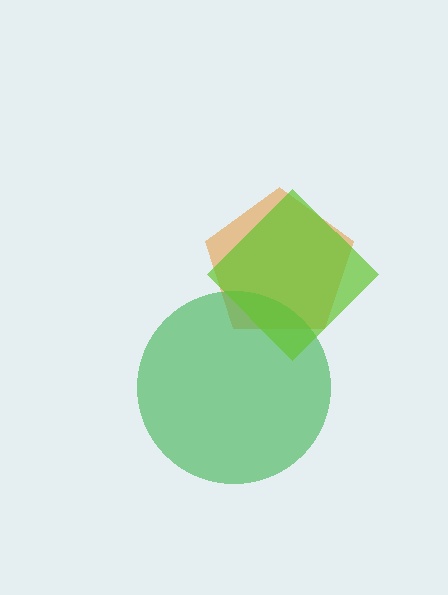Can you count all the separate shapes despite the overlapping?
Yes, there are 3 separate shapes.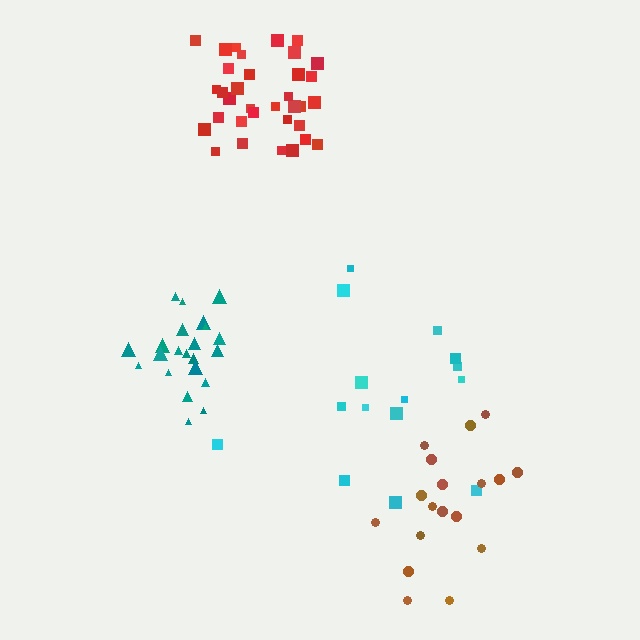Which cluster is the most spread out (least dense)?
Cyan.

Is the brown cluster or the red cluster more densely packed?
Red.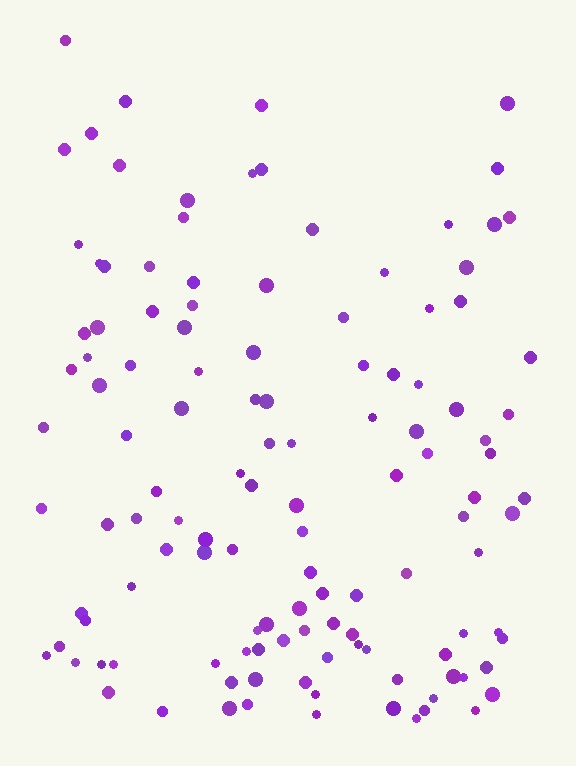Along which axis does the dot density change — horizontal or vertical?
Vertical.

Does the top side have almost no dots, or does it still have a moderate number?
Still a moderate number, just noticeably fewer than the bottom.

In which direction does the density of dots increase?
From top to bottom, with the bottom side densest.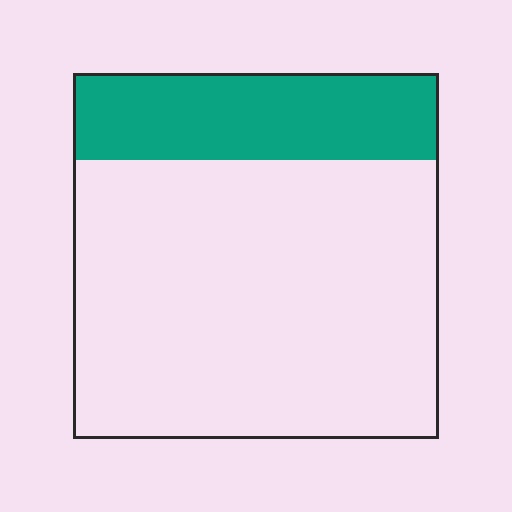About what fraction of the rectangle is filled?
About one quarter (1/4).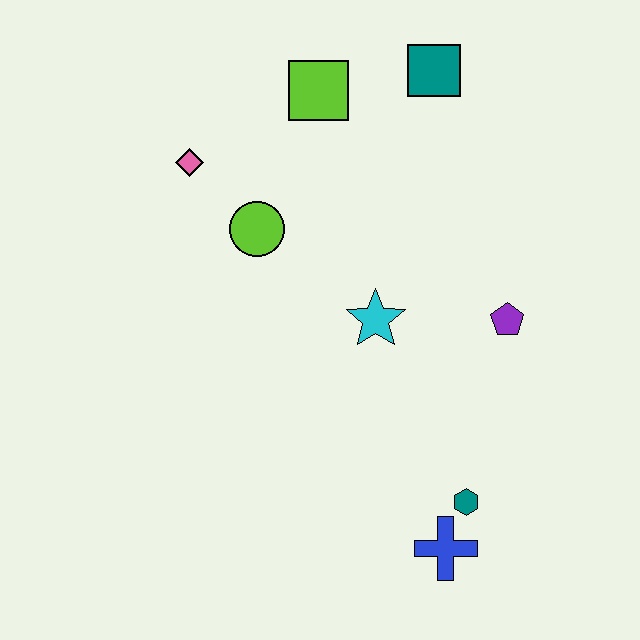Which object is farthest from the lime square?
The blue cross is farthest from the lime square.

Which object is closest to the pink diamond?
The lime circle is closest to the pink diamond.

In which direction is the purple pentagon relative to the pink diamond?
The purple pentagon is to the right of the pink diamond.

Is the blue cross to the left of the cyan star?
No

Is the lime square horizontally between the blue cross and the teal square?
No